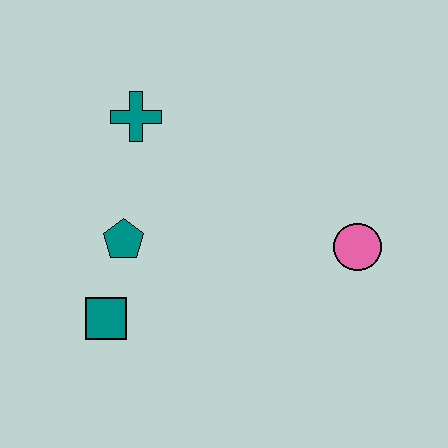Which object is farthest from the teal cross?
The pink circle is farthest from the teal cross.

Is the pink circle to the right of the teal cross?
Yes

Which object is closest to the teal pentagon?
The teal square is closest to the teal pentagon.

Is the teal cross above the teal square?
Yes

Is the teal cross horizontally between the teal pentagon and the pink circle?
Yes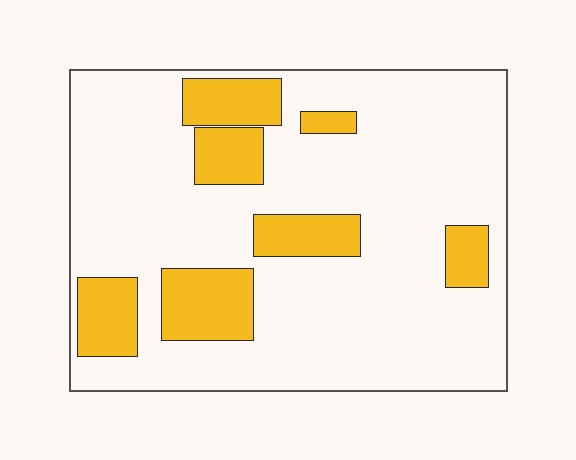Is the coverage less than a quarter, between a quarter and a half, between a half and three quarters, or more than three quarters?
Less than a quarter.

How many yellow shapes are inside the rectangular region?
7.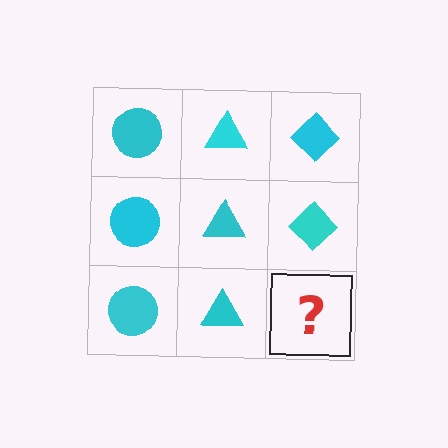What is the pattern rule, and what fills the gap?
The rule is that each column has a consistent shape. The gap should be filled with a cyan diamond.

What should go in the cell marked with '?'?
The missing cell should contain a cyan diamond.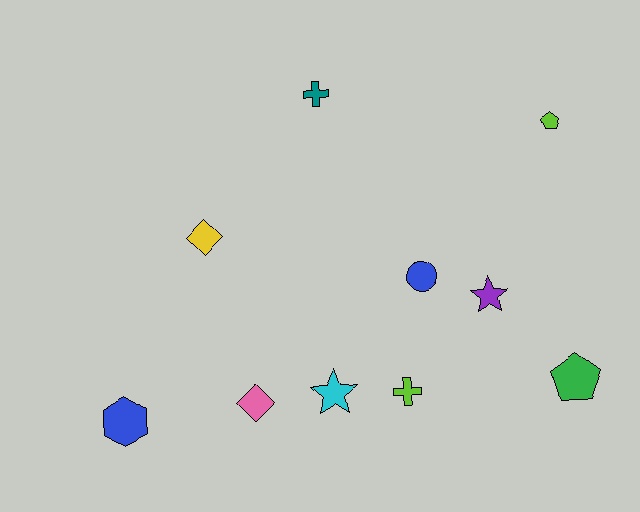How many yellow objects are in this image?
There is 1 yellow object.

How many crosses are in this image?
There are 2 crosses.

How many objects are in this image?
There are 10 objects.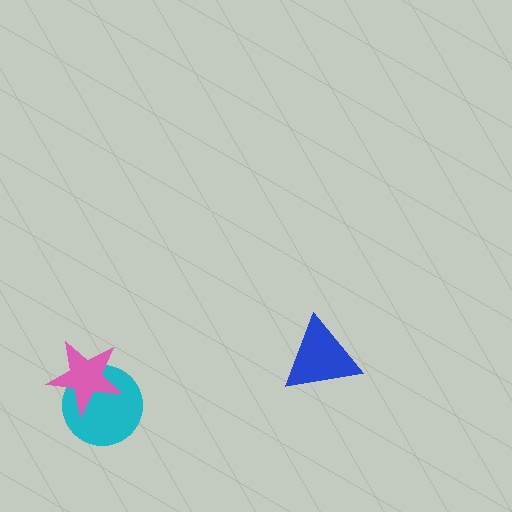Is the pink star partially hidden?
No, no other shape covers it.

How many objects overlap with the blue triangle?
0 objects overlap with the blue triangle.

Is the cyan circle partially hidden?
Yes, it is partially covered by another shape.